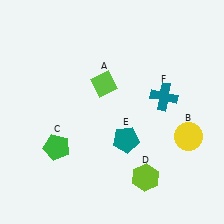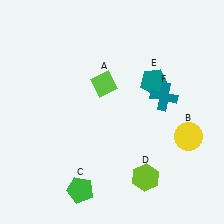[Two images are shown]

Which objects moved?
The objects that moved are: the green pentagon (C), the teal pentagon (E).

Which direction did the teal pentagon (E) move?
The teal pentagon (E) moved up.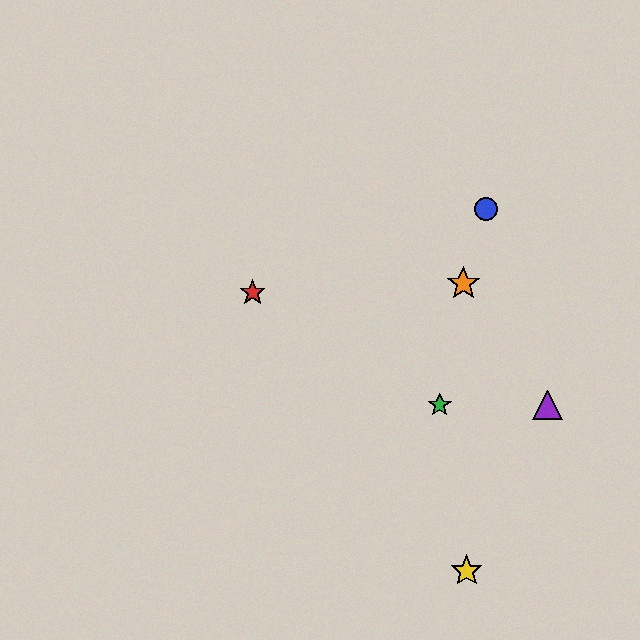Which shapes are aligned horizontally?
The green star, the purple triangle are aligned horizontally.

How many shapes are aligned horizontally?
2 shapes (the green star, the purple triangle) are aligned horizontally.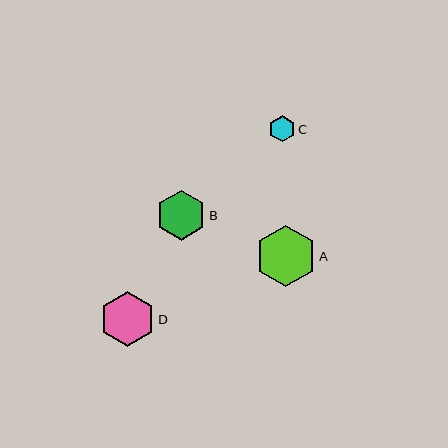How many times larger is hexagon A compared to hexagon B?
Hexagon A is approximately 1.2 times the size of hexagon B.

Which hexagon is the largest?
Hexagon A is the largest with a size of approximately 61 pixels.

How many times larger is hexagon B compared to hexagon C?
Hexagon B is approximately 1.9 times the size of hexagon C.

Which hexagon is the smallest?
Hexagon C is the smallest with a size of approximately 26 pixels.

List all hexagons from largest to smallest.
From largest to smallest: A, D, B, C.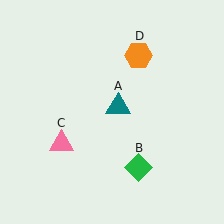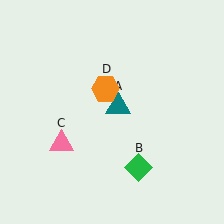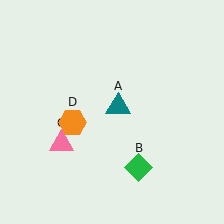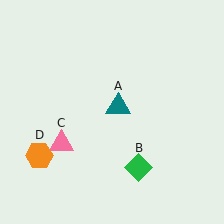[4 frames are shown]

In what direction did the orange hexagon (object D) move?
The orange hexagon (object D) moved down and to the left.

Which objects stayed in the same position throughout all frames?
Teal triangle (object A) and green diamond (object B) and pink triangle (object C) remained stationary.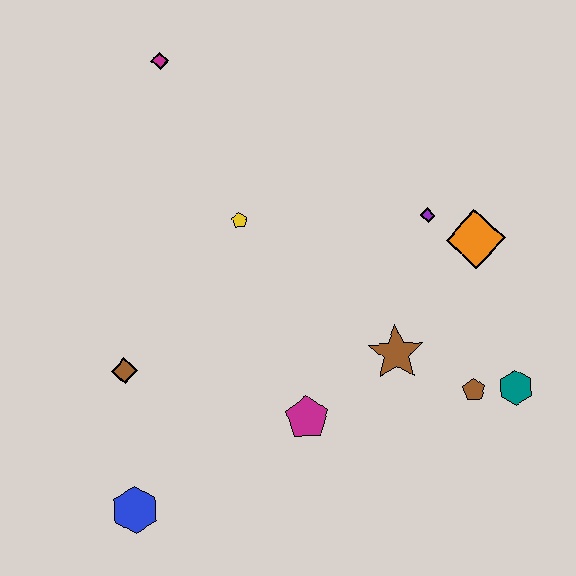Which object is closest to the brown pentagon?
The teal hexagon is closest to the brown pentagon.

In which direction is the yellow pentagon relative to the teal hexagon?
The yellow pentagon is to the left of the teal hexagon.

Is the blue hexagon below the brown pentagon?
Yes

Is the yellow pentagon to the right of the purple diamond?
No